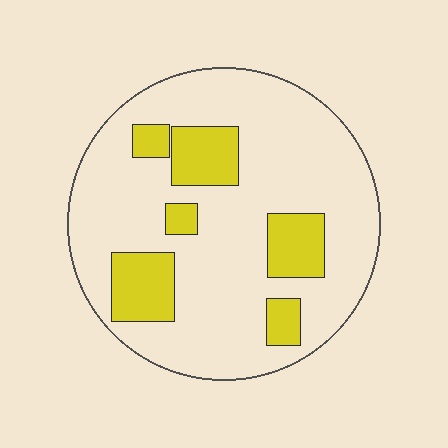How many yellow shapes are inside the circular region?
6.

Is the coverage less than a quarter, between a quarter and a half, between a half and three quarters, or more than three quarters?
Less than a quarter.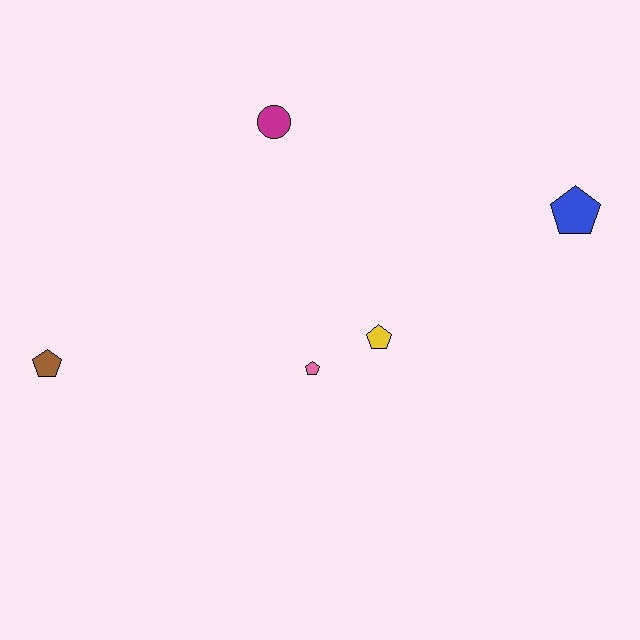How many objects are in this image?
There are 5 objects.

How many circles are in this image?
There is 1 circle.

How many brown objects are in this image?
There is 1 brown object.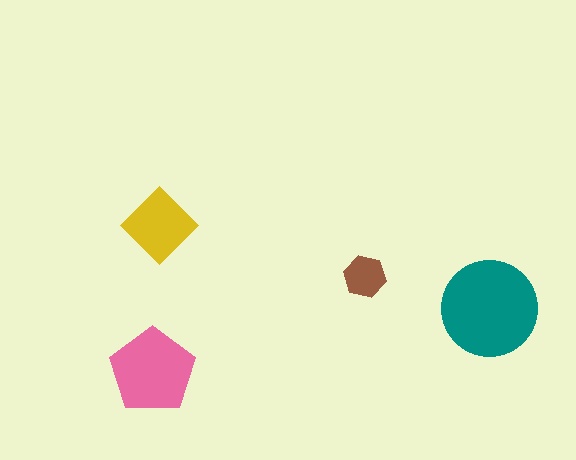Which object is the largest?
The teal circle.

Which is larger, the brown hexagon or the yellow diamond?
The yellow diamond.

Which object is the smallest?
The brown hexagon.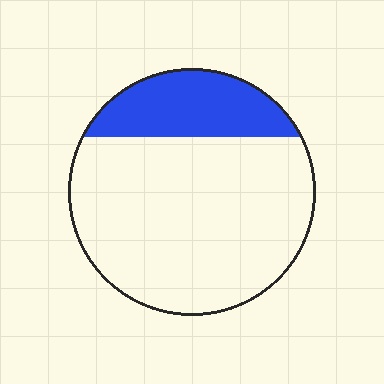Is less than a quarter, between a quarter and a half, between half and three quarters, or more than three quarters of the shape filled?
Less than a quarter.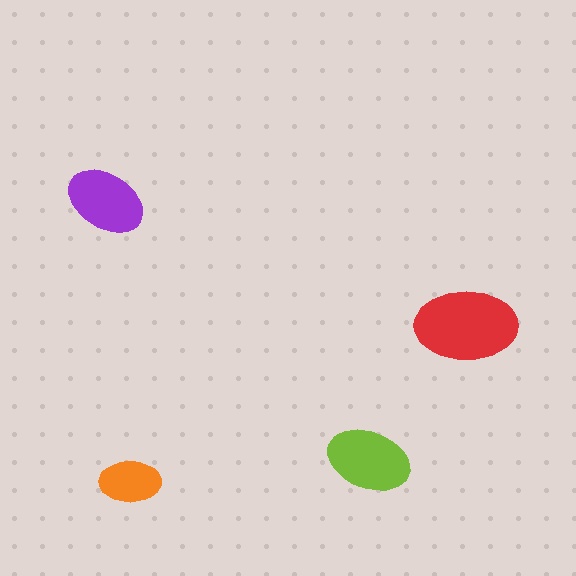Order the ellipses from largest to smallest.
the red one, the lime one, the purple one, the orange one.